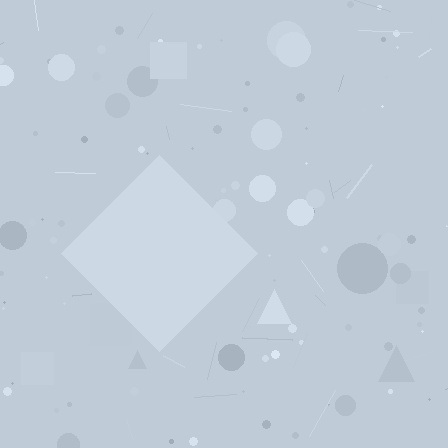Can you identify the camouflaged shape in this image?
The camouflaged shape is a diamond.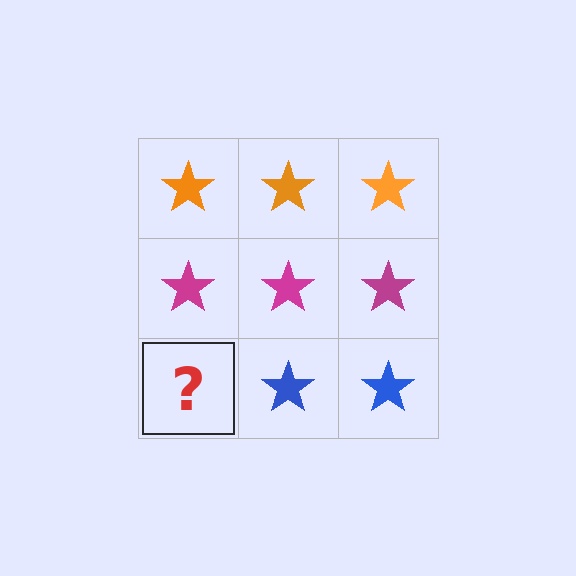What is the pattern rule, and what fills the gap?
The rule is that each row has a consistent color. The gap should be filled with a blue star.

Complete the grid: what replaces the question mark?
The question mark should be replaced with a blue star.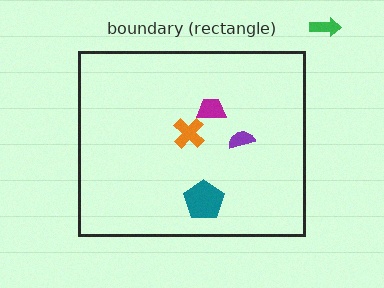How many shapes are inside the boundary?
4 inside, 1 outside.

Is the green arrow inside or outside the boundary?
Outside.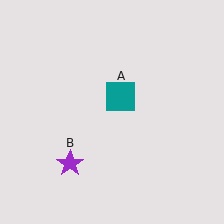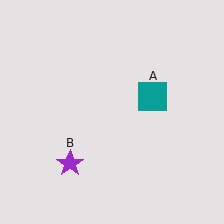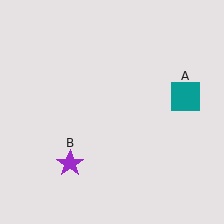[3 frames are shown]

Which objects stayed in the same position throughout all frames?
Purple star (object B) remained stationary.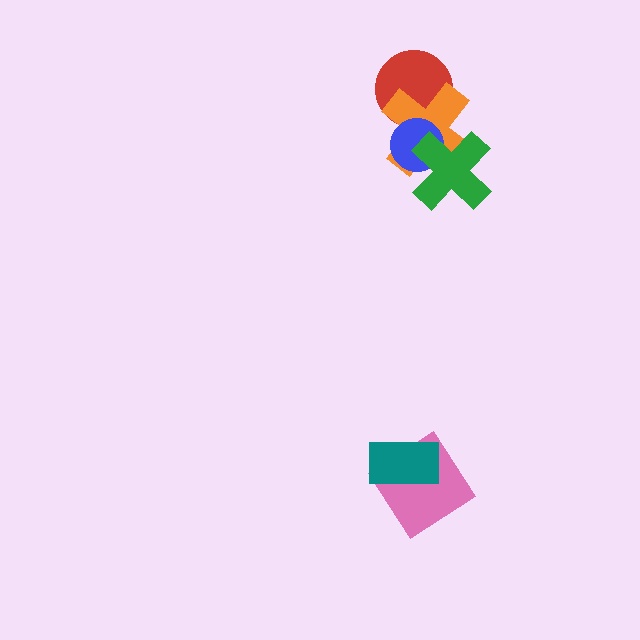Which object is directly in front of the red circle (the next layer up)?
The orange cross is directly in front of the red circle.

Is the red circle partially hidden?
Yes, it is partially covered by another shape.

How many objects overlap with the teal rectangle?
1 object overlaps with the teal rectangle.